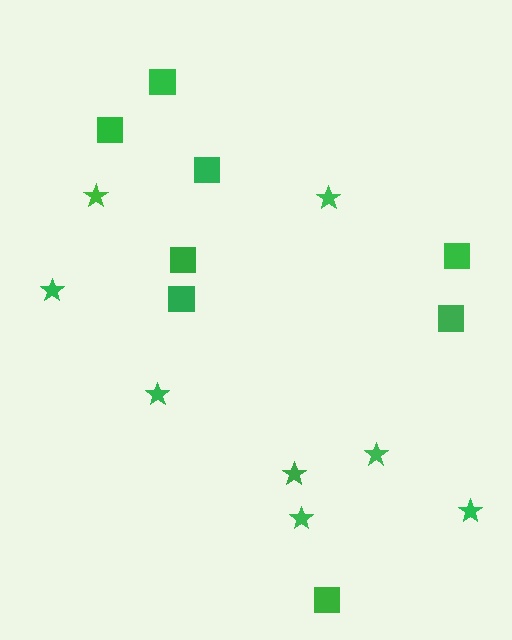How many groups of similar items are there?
There are 2 groups: one group of squares (8) and one group of stars (8).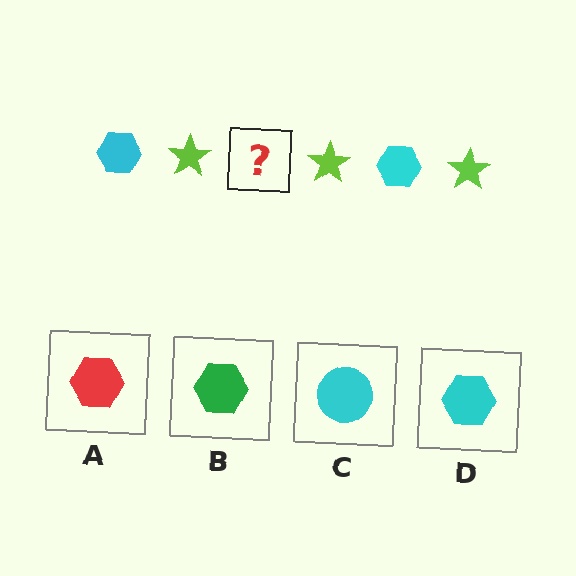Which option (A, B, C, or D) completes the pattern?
D.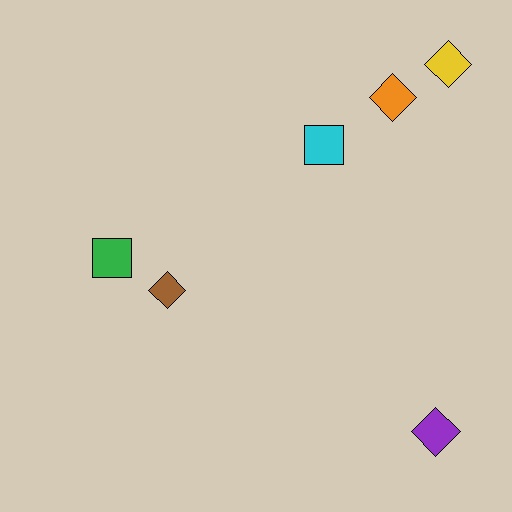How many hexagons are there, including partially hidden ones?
There are no hexagons.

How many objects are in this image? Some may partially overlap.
There are 6 objects.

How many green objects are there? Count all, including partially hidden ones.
There is 1 green object.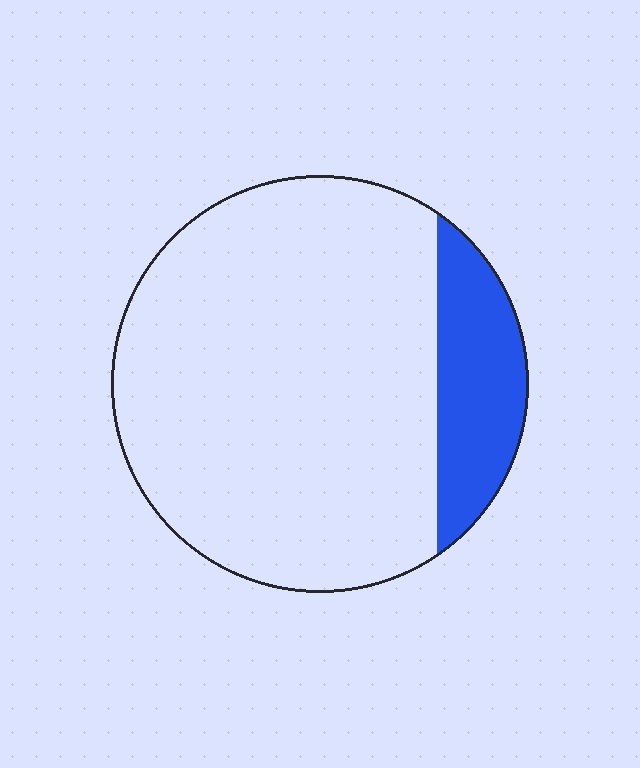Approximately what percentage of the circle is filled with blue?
Approximately 15%.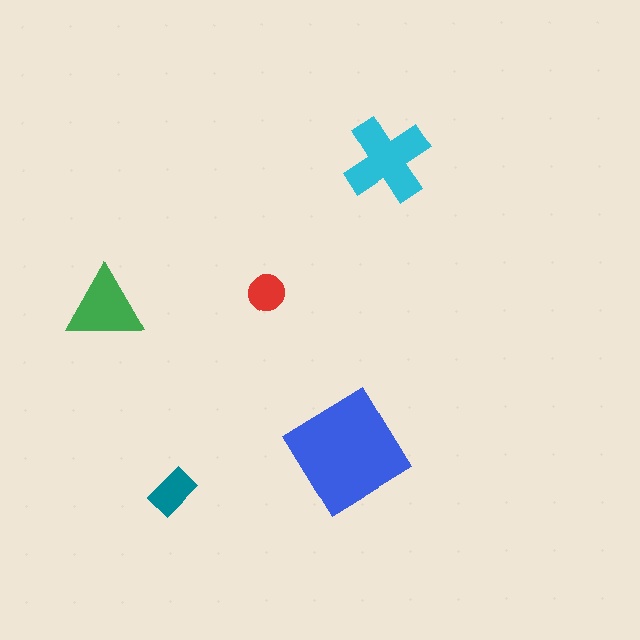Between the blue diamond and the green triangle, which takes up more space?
The blue diamond.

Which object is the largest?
The blue diamond.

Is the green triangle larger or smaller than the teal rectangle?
Larger.